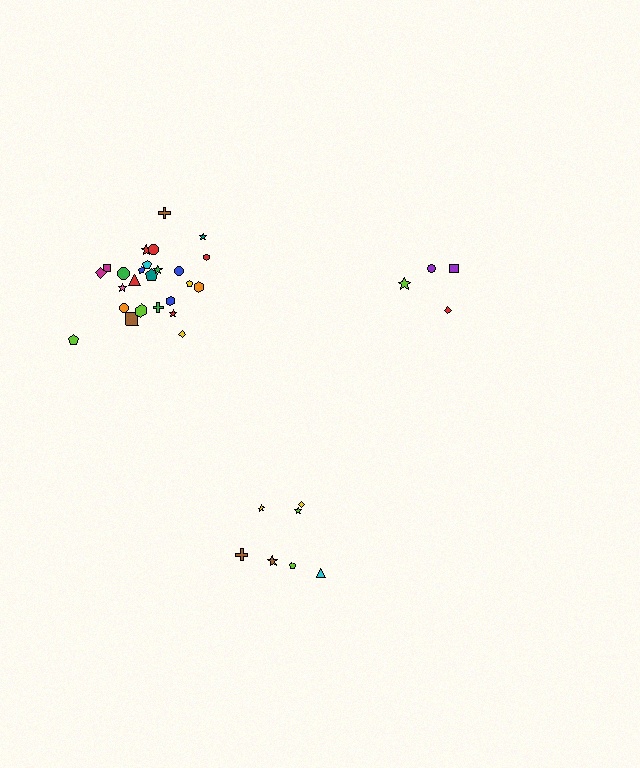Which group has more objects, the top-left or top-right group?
The top-left group.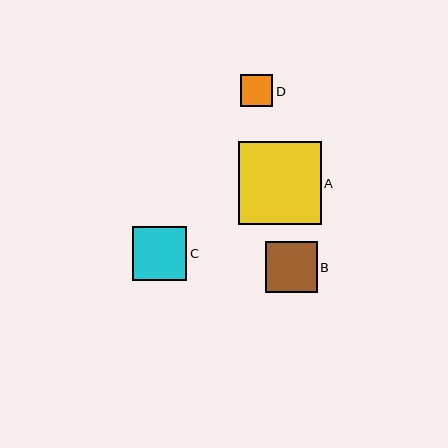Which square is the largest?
Square A is the largest with a size of approximately 83 pixels.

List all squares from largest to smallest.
From largest to smallest: A, C, B, D.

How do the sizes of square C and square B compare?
Square C and square B are approximately the same size.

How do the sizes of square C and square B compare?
Square C and square B are approximately the same size.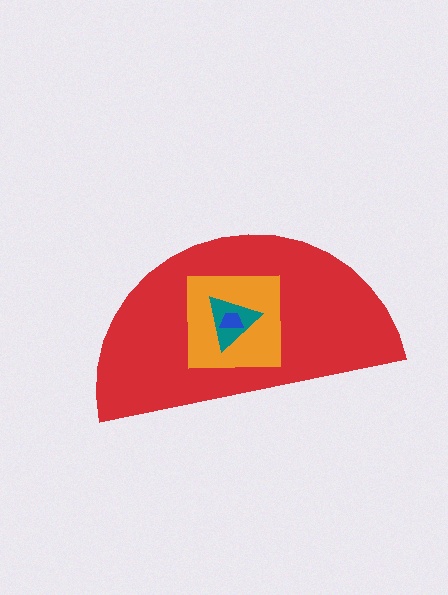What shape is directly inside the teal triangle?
The blue trapezoid.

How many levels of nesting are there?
4.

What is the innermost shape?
The blue trapezoid.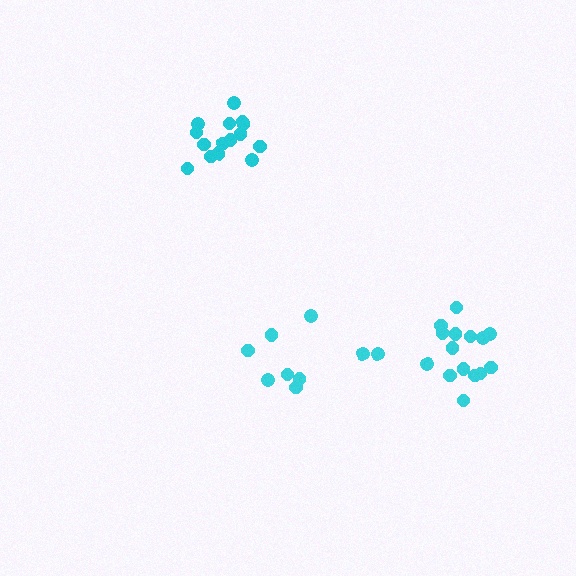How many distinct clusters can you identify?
There are 3 distinct clusters.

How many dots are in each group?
Group 1: 15 dots, Group 2: 15 dots, Group 3: 9 dots (39 total).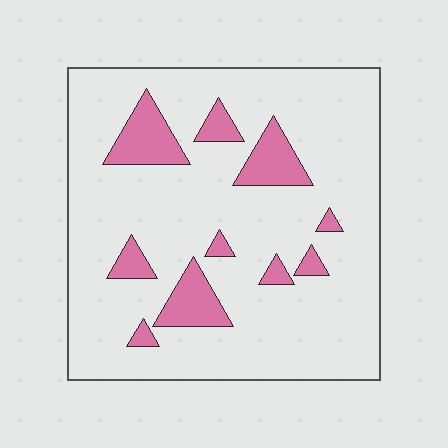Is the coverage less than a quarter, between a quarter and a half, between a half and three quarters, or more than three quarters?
Less than a quarter.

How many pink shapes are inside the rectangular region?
10.